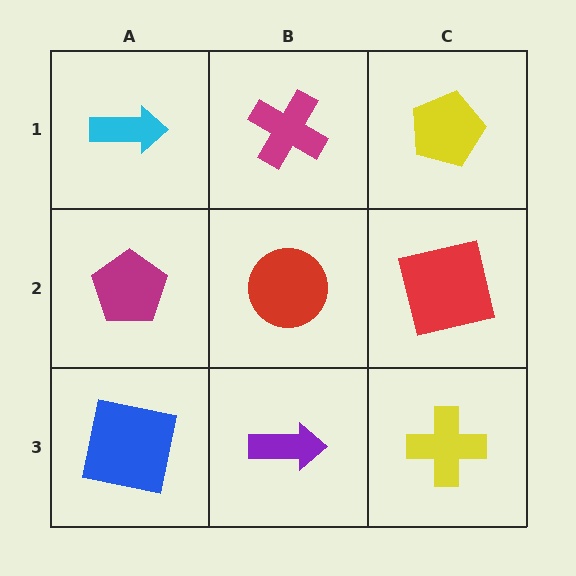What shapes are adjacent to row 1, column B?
A red circle (row 2, column B), a cyan arrow (row 1, column A), a yellow pentagon (row 1, column C).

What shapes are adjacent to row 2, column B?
A magenta cross (row 1, column B), a purple arrow (row 3, column B), a magenta pentagon (row 2, column A), a red square (row 2, column C).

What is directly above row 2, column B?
A magenta cross.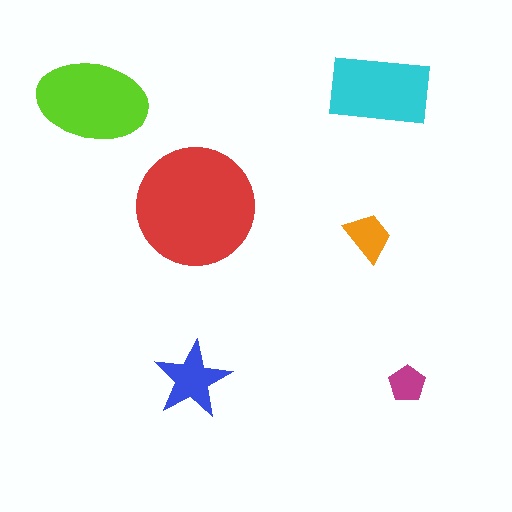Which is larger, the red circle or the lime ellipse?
The red circle.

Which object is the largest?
The red circle.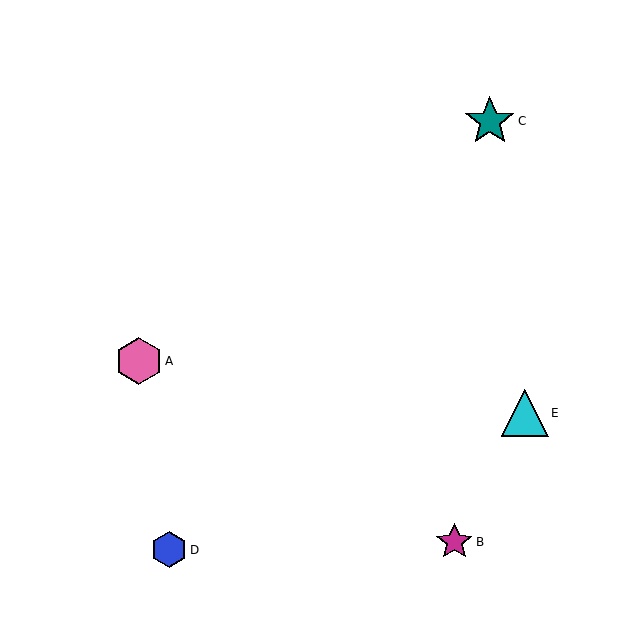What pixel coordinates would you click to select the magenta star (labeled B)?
Click at (454, 542) to select the magenta star B.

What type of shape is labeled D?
Shape D is a blue hexagon.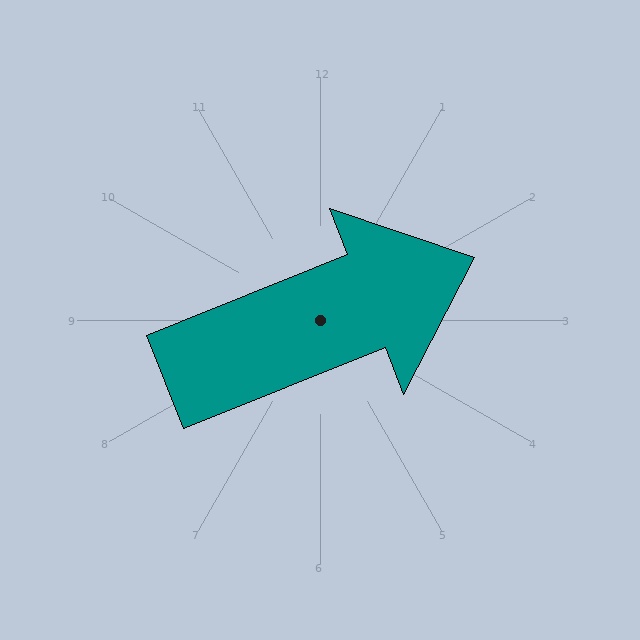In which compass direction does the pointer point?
East.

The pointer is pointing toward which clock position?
Roughly 2 o'clock.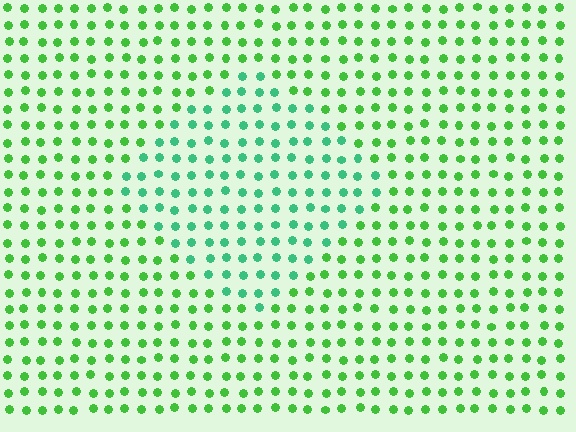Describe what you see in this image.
The image is filled with small green elements in a uniform arrangement. A diamond-shaped region is visible where the elements are tinted to a slightly different hue, forming a subtle color boundary.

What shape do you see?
I see a diamond.